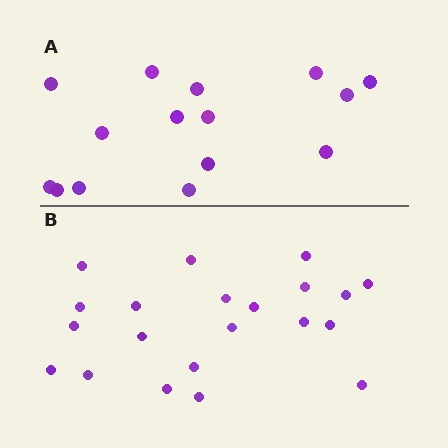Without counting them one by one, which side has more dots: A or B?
Region B (the bottom region) has more dots.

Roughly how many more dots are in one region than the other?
Region B has about 6 more dots than region A.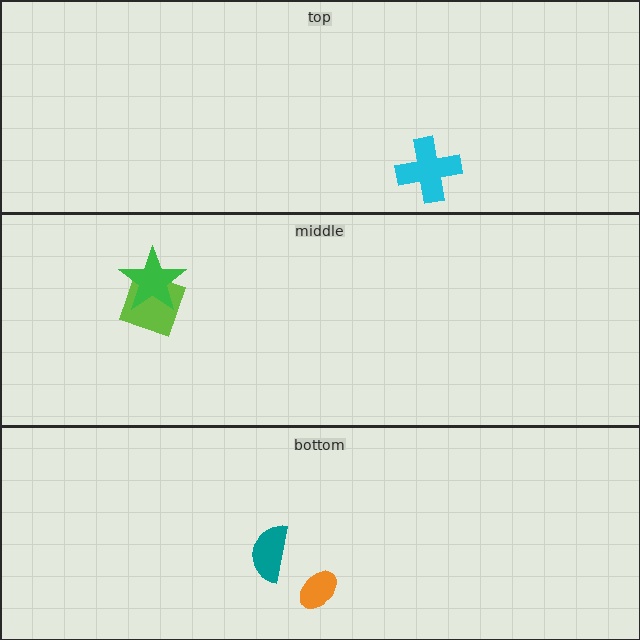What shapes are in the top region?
The cyan cross.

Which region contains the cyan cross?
The top region.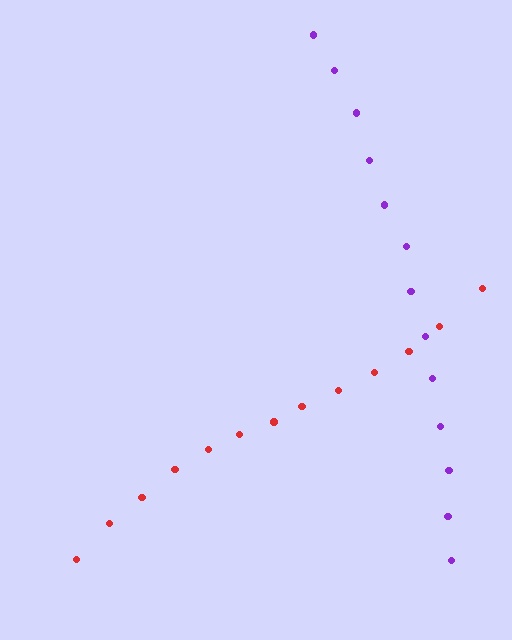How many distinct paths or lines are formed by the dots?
There are 2 distinct paths.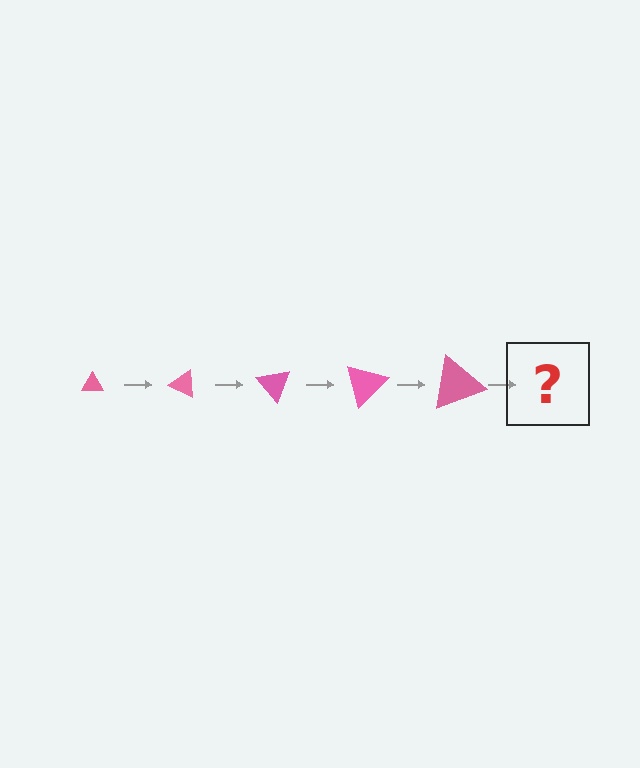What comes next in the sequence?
The next element should be a triangle, larger than the previous one and rotated 125 degrees from the start.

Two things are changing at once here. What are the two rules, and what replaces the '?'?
The two rules are that the triangle grows larger each step and it rotates 25 degrees each step. The '?' should be a triangle, larger than the previous one and rotated 125 degrees from the start.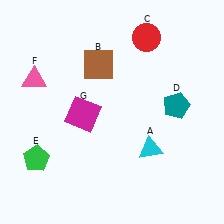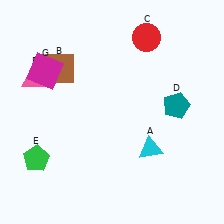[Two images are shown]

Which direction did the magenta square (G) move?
The magenta square (G) moved up.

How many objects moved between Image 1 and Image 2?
2 objects moved between the two images.